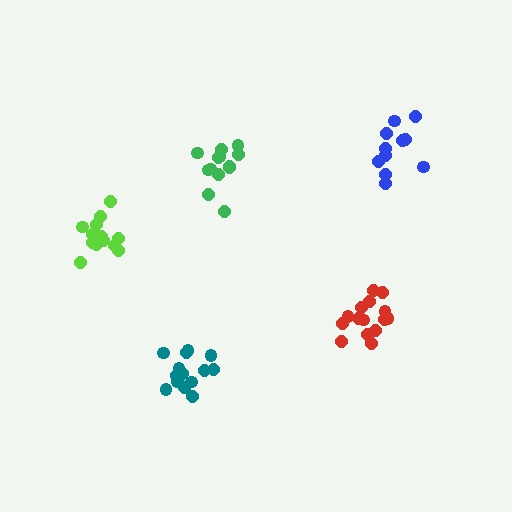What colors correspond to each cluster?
The clusters are colored: blue, green, red, lime, teal.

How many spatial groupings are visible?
There are 5 spatial groupings.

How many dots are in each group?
Group 1: 11 dots, Group 2: 13 dots, Group 3: 15 dots, Group 4: 16 dots, Group 5: 15 dots (70 total).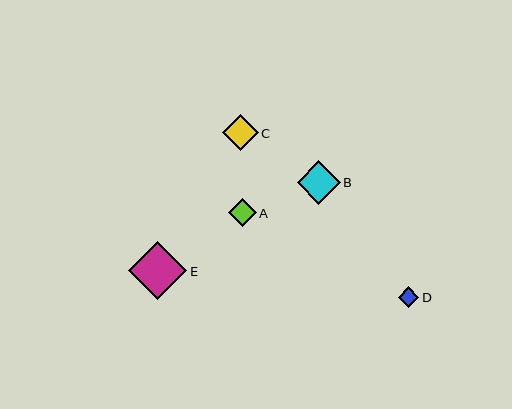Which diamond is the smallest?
Diamond D is the smallest with a size of approximately 21 pixels.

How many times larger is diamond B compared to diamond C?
Diamond B is approximately 1.2 times the size of diamond C.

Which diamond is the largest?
Diamond E is the largest with a size of approximately 58 pixels.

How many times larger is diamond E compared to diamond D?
Diamond E is approximately 2.8 times the size of diamond D.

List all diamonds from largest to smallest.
From largest to smallest: E, B, C, A, D.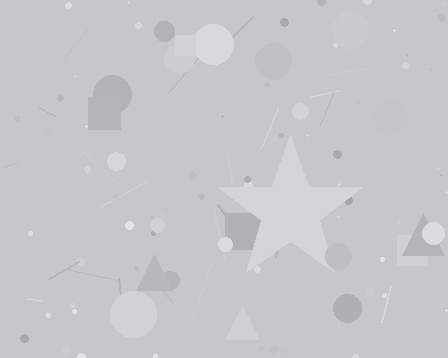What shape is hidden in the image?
A star is hidden in the image.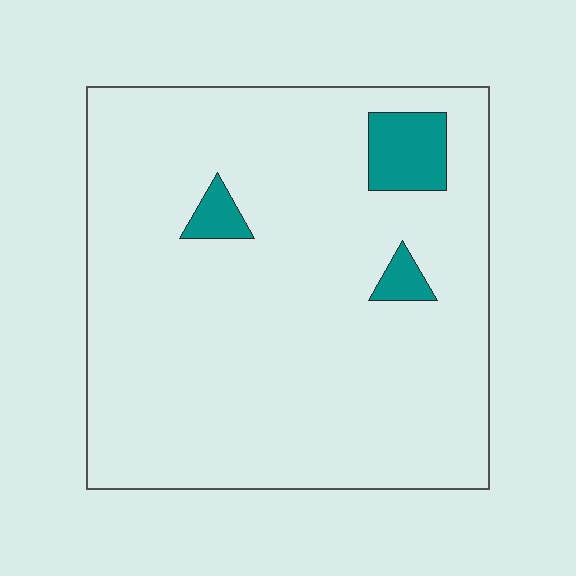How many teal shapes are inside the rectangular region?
3.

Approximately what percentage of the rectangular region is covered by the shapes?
Approximately 5%.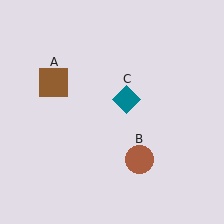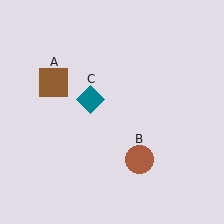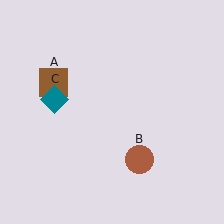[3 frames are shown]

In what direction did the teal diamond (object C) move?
The teal diamond (object C) moved left.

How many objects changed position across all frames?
1 object changed position: teal diamond (object C).